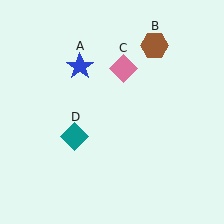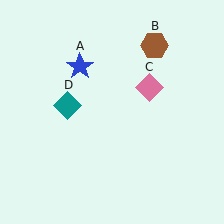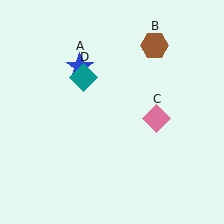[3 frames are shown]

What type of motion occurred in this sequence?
The pink diamond (object C), teal diamond (object D) rotated clockwise around the center of the scene.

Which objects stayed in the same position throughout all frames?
Blue star (object A) and brown hexagon (object B) remained stationary.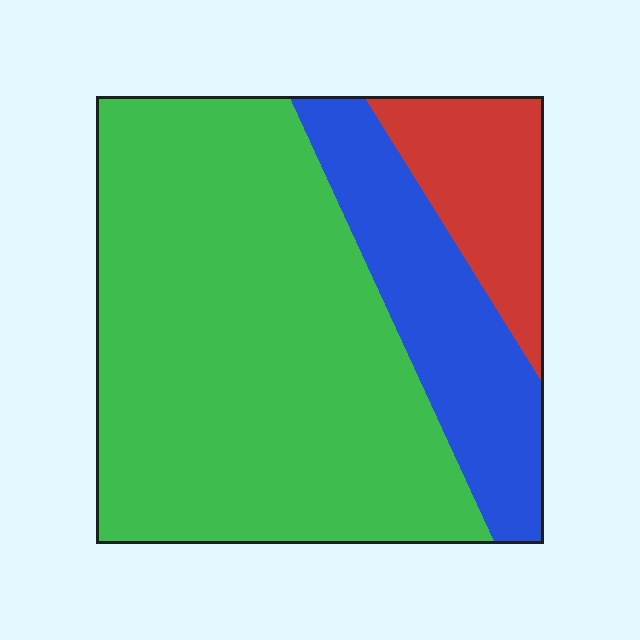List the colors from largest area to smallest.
From largest to smallest: green, blue, red.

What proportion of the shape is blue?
Blue takes up about one fifth (1/5) of the shape.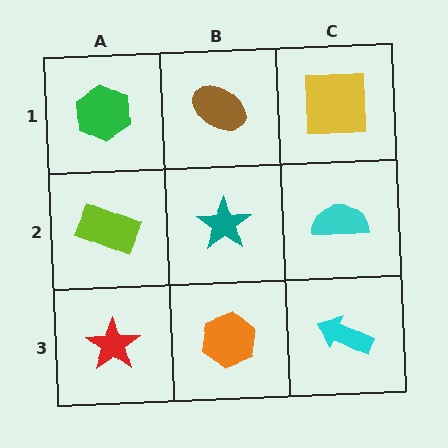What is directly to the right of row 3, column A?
An orange hexagon.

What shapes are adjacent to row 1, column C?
A cyan semicircle (row 2, column C), a brown ellipse (row 1, column B).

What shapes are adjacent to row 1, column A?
A lime rectangle (row 2, column A), a brown ellipse (row 1, column B).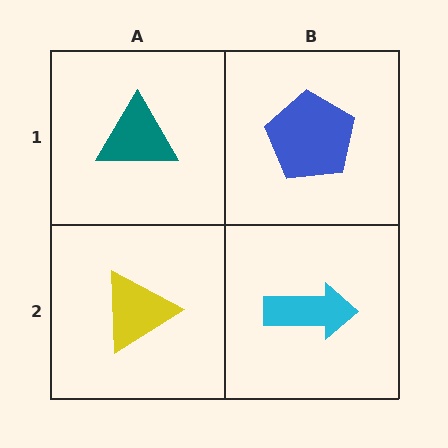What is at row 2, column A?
A yellow triangle.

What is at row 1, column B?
A blue pentagon.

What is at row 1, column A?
A teal triangle.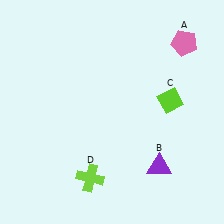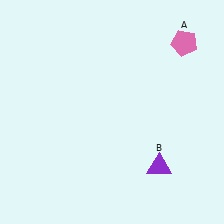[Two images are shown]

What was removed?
The lime cross (D), the lime diamond (C) were removed in Image 2.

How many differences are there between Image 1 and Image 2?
There are 2 differences between the two images.